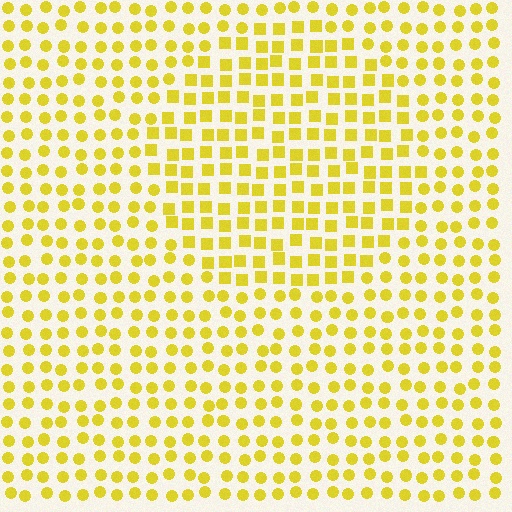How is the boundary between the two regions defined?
The boundary is defined by a change in element shape: squares inside vs. circles outside. All elements share the same color and spacing.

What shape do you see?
I see a circle.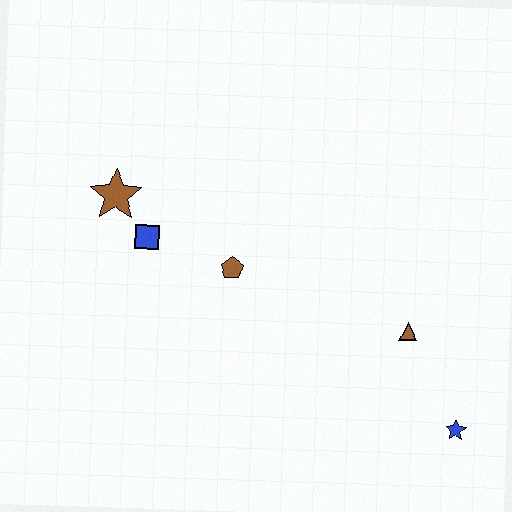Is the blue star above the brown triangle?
No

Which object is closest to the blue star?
The brown triangle is closest to the blue star.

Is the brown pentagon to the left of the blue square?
No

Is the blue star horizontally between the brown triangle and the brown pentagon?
No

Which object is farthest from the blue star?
The brown star is farthest from the blue star.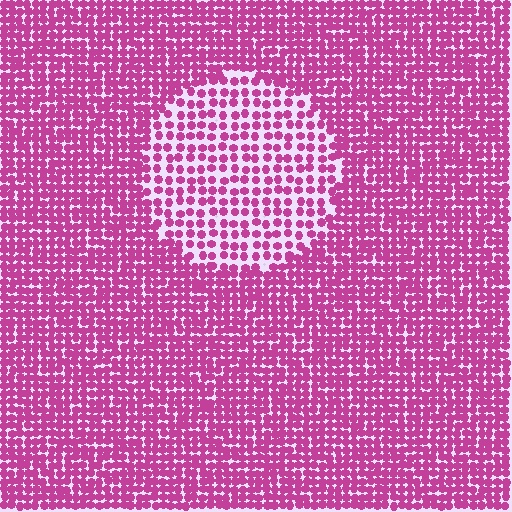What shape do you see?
I see a circle.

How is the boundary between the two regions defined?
The boundary is defined by a change in element density (approximately 1.9x ratio). All elements are the same color, size, and shape.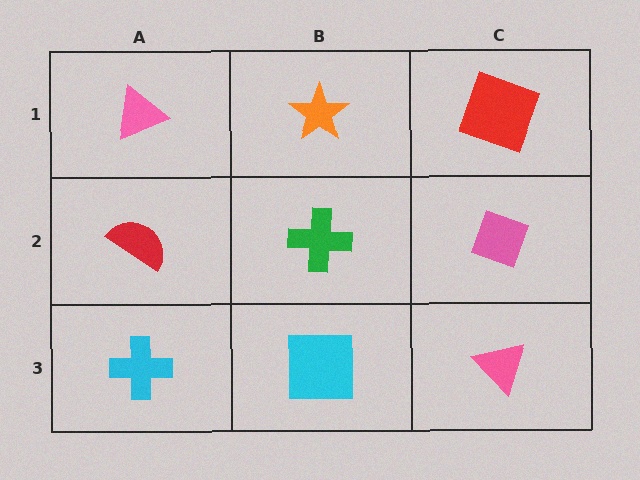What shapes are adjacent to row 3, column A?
A red semicircle (row 2, column A), a cyan square (row 3, column B).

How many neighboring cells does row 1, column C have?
2.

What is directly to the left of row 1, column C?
An orange star.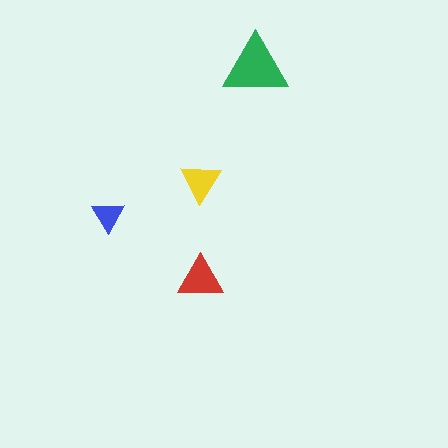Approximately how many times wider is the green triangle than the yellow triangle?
About 1.5 times wider.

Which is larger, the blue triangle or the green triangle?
The green one.